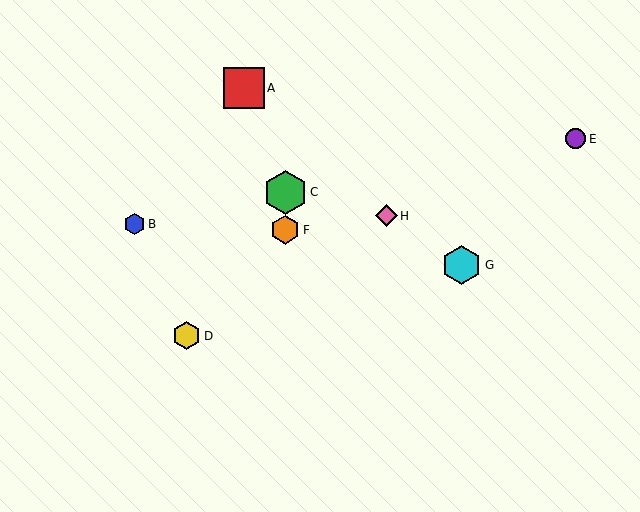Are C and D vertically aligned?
No, C is at x≈285 and D is at x≈187.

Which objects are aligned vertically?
Objects C, F are aligned vertically.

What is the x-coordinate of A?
Object A is at x≈244.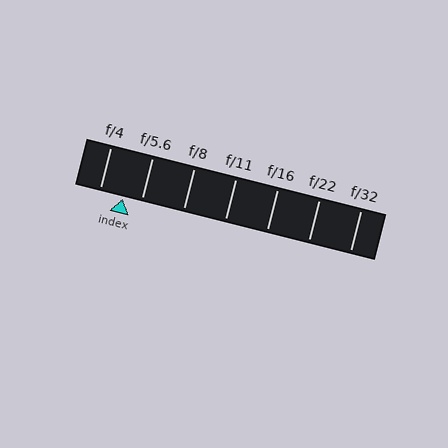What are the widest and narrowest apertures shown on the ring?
The widest aperture shown is f/4 and the narrowest is f/32.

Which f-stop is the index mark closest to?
The index mark is closest to f/5.6.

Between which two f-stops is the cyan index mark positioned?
The index mark is between f/4 and f/5.6.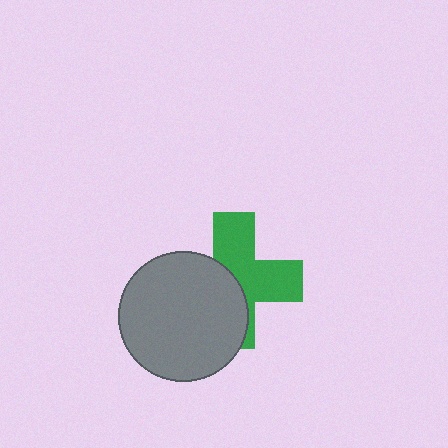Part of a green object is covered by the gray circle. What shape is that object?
It is a cross.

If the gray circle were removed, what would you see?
You would see the complete green cross.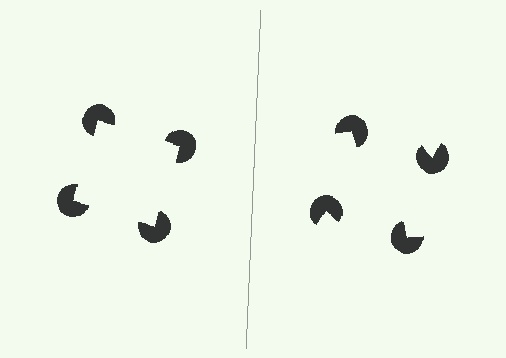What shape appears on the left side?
An illusory square.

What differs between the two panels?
The pac-man discs are positioned identically on both sides; only the wedge orientations differ. On the left they align to a square; on the right they are misaligned.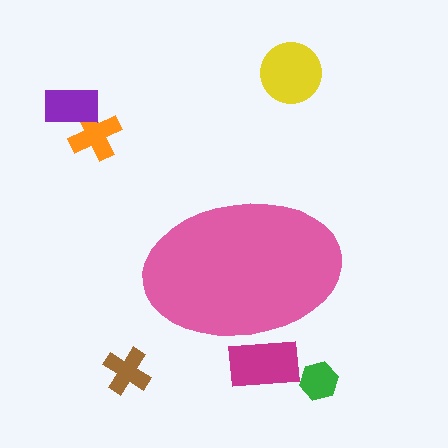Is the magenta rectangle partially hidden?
Yes, the magenta rectangle is partially hidden behind the pink ellipse.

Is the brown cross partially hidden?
No, the brown cross is fully visible.